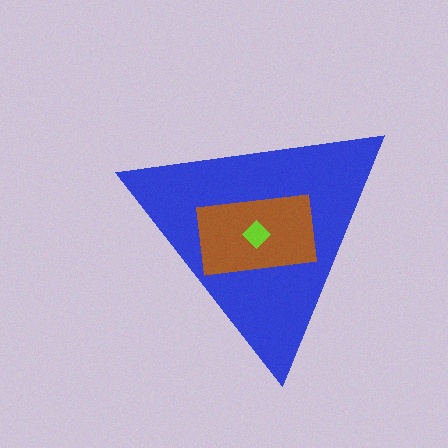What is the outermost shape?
The blue triangle.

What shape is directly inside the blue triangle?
The brown rectangle.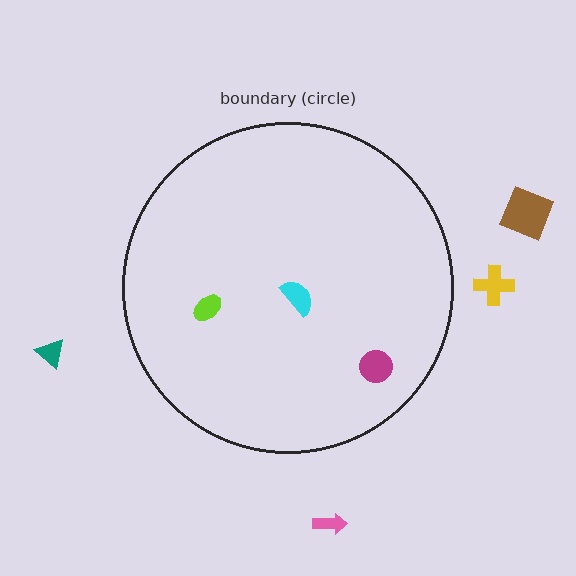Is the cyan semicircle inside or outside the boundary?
Inside.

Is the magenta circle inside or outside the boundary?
Inside.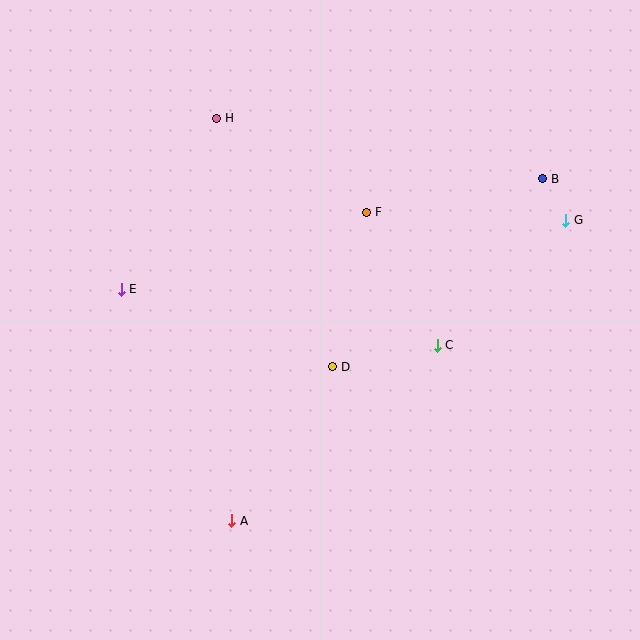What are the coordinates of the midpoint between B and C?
The midpoint between B and C is at (490, 262).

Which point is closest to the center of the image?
Point D at (333, 367) is closest to the center.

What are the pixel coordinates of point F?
Point F is at (367, 212).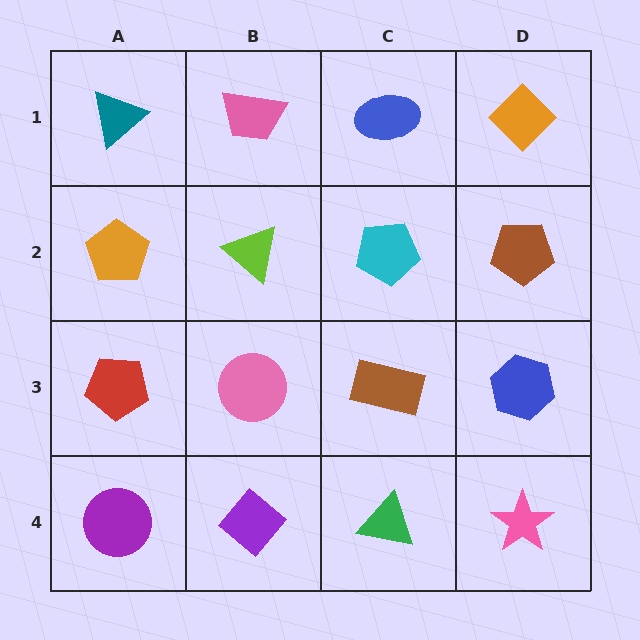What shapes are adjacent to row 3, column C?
A cyan pentagon (row 2, column C), a green triangle (row 4, column C), a pink circle (row 3, column B), a blue hexagon (row 3, column D).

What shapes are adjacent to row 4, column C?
A brown rectangle (row 3, column C), a purple diamond (row 4, column B), a pink star (row 4, column D).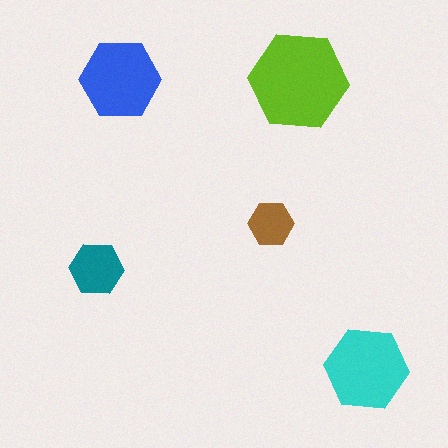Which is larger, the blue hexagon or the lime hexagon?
The lime one.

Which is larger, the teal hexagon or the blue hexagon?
The blue one.